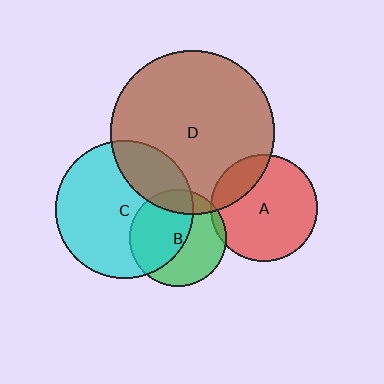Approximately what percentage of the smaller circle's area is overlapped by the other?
Approximately 15%.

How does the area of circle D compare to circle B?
Approximately 2.8 times.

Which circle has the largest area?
Circle D (brown).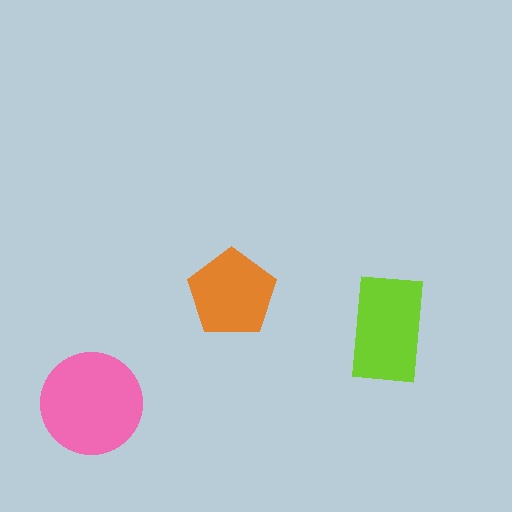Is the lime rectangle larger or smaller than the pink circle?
Smaller.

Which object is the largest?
The pink circle.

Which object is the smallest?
The orange pentagon.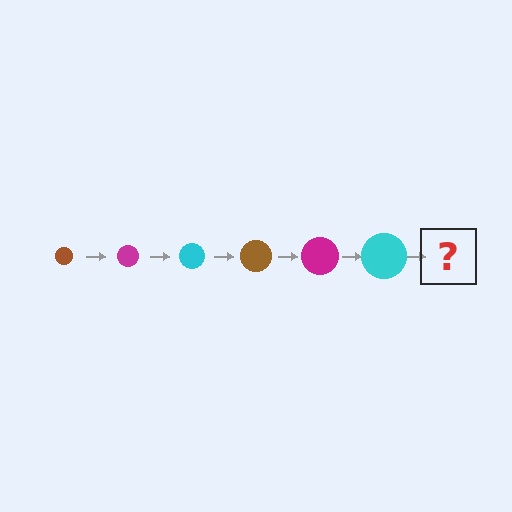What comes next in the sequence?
The next element should be a brown circle, larger than the previous one.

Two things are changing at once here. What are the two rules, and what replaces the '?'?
The two rules are that the circle grows larger each step and the color cycles through brown, magenta, and cyan. The '?' should be a brown circle, larger than the previous one.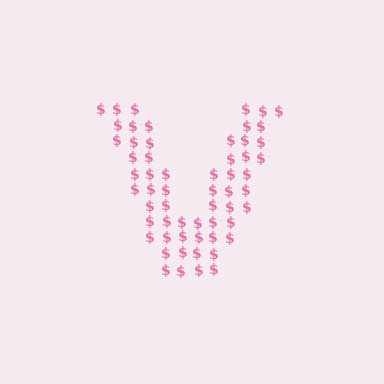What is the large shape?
The large shape is the letter V.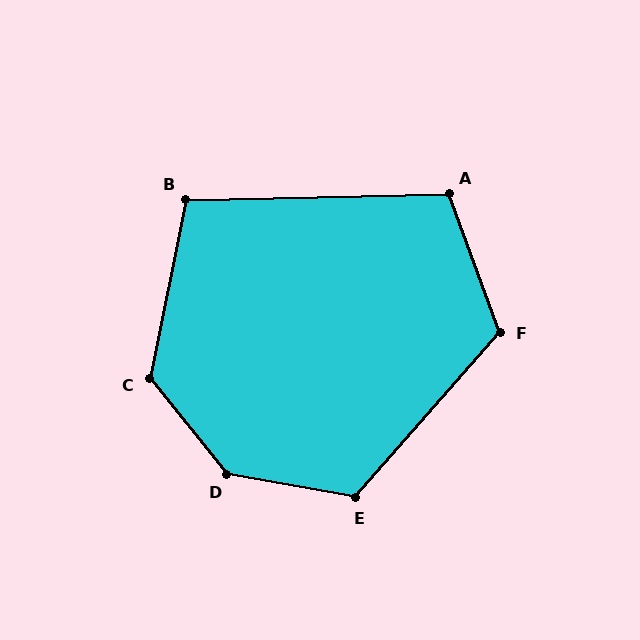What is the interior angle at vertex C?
Approximately 130 degrees (obtuse).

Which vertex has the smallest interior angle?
B, at approximately 103 degrees.